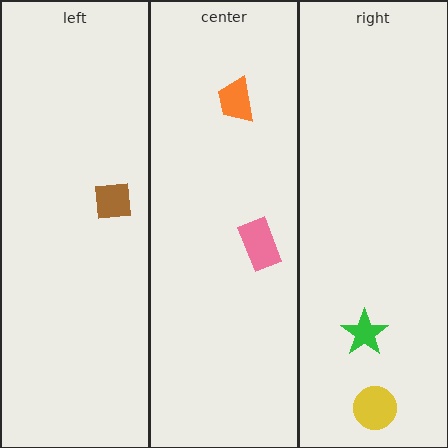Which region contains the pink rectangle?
The center region.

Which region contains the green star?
The right region.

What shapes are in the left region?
The brown square.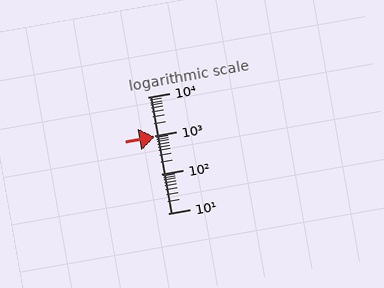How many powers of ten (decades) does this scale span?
The scale spans 3 decades, from 10 to 10000.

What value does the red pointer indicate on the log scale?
The pointer indicates approximately 920.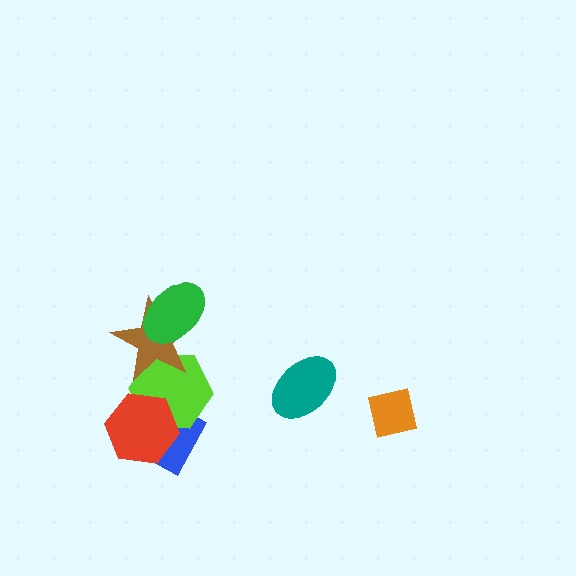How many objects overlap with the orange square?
0 objects overlap with the orange square.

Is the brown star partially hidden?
Yes, it is partially covered by another shape.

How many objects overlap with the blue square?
2 objects overlap with the blue square.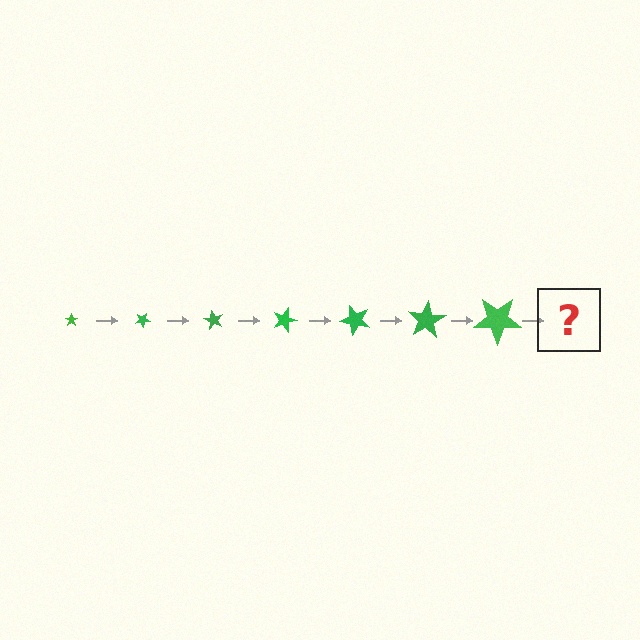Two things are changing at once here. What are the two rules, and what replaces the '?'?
The two rules are that the star grows larger each step and it rotates 30 degrees each step. The '?' should be a star, larger than the previous one and rotated 210 degrees from the start.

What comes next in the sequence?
The next element should be a star, larger than the previous one and rotated 210 degrees from the start.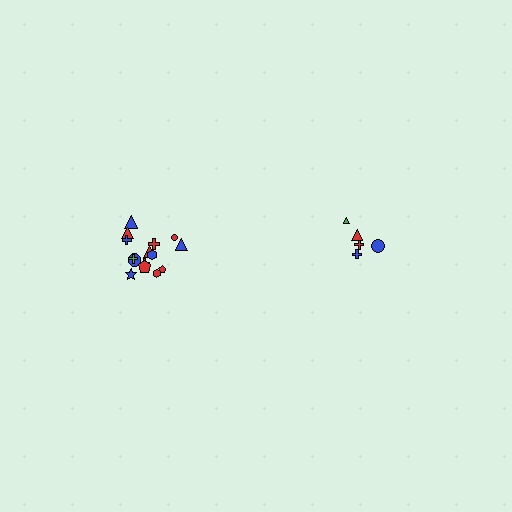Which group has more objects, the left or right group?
The left group.